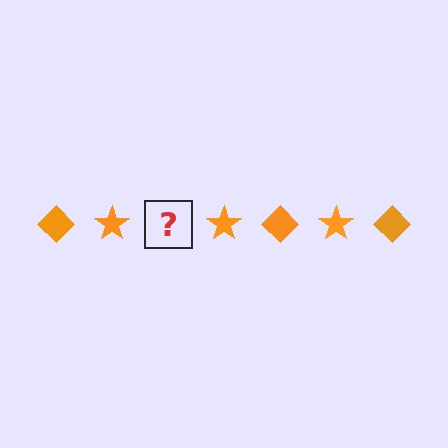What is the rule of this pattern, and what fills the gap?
The rule is that the pattern cycles through diamond, star shapes in orange. The gap should be filled with an orange diamond.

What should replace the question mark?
The question mark should be replaced with an orange diamond.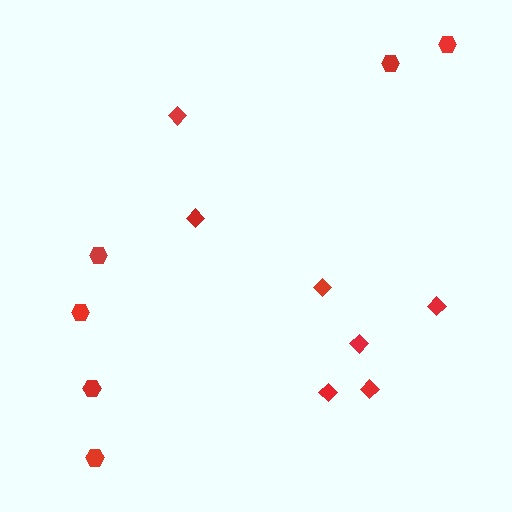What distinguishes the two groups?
There are 2 groups: one group of hexagons (6) and one group of diamonds (7).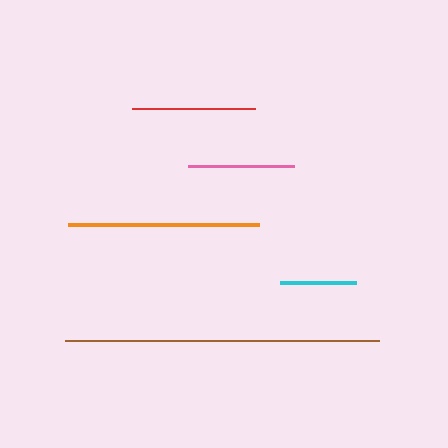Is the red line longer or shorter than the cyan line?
The red line is longer than the cyan line.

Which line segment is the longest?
The brown line is the longest at approximately 315 pixels.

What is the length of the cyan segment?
The cyan segment is approximately 76 pixels long.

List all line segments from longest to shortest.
From longest to shortest: brown, orange, red, pink, cyan.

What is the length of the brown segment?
The brown segment is approximately 315 pixels long.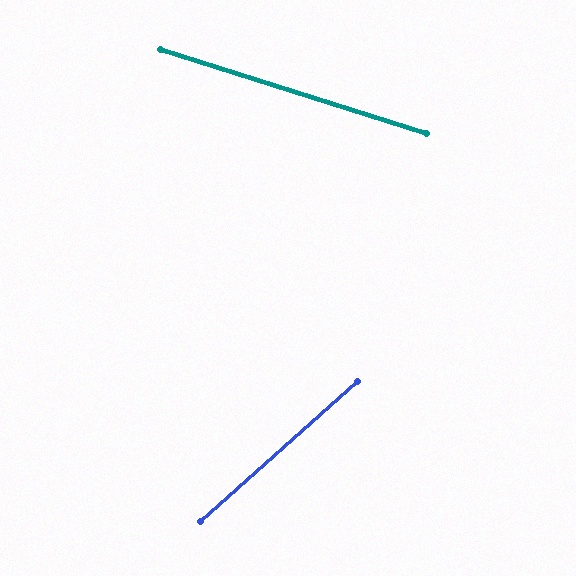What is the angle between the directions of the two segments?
Approximately 59 degrees.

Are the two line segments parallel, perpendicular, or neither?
Neither parallel nor perpendicular — they differ by about 59°.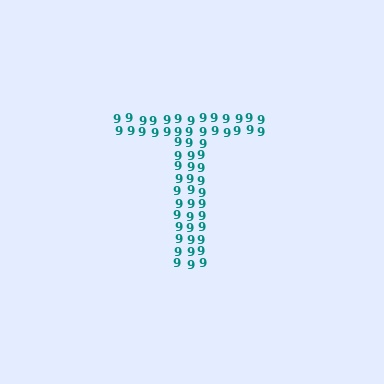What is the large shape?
The large shape is the letter T.